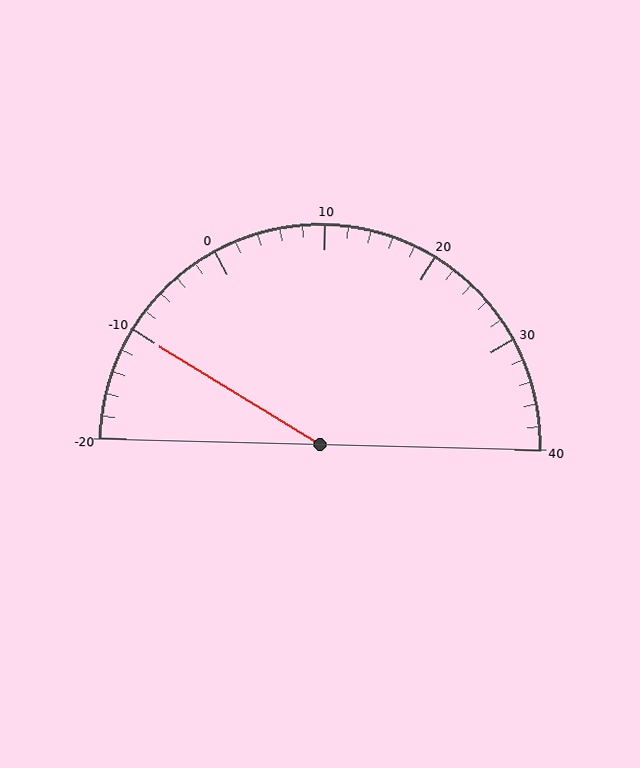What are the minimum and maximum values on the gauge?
The gauge ranges from -20 to 40.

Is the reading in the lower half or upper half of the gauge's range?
The reading is in the lower half of the range (-20 to 40).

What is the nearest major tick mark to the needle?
The nearest major tick mark is -10.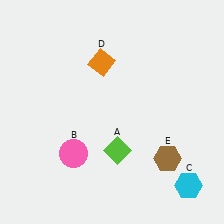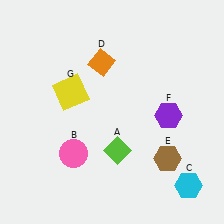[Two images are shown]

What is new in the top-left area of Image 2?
A yellow square (G) was added in the top-left area of Image 2.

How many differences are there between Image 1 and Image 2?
There are 2 differences between the two images.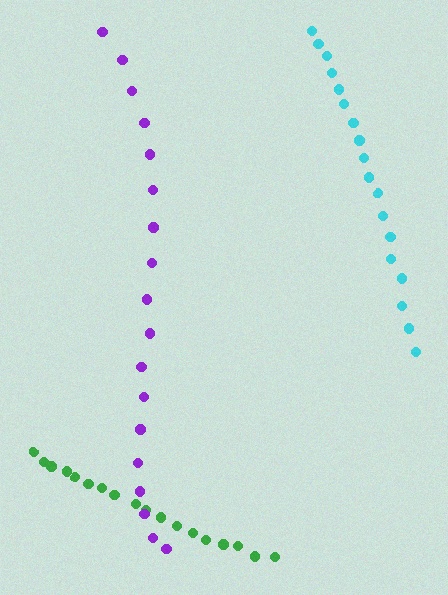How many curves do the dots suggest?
There are 3 distinct paths.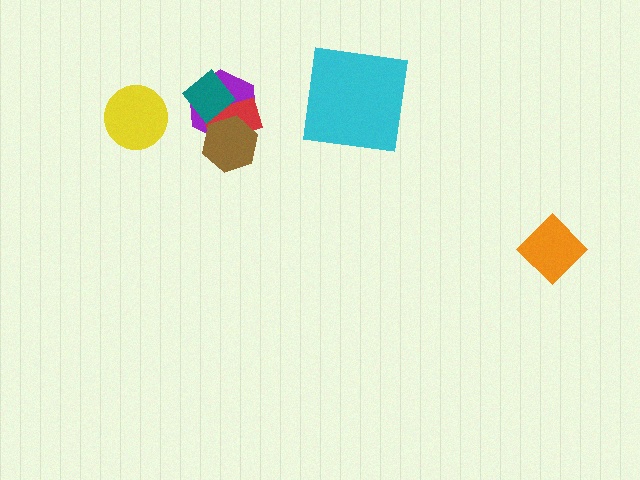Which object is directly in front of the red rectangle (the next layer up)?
The teal diamond is directly in front of the red rectangle.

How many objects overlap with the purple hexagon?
3 objects overlap with the purple hexagon.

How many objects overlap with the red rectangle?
3 objects overlap with the red rectangle.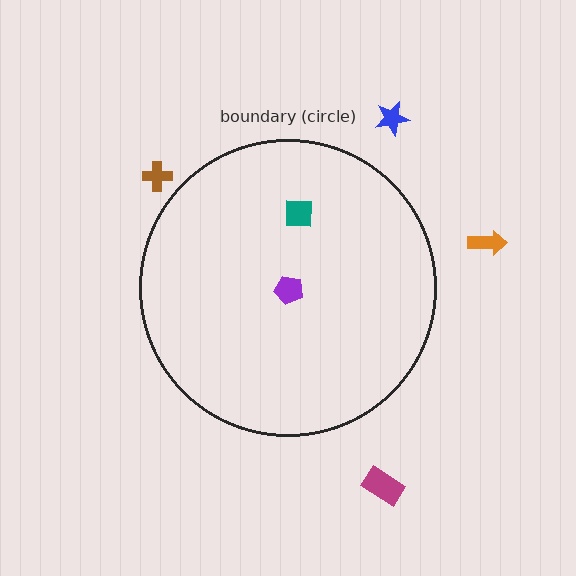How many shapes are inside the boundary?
2 inside, 4 outside.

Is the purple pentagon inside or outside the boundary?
Inside.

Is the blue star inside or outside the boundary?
Outside.